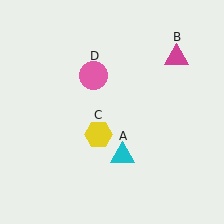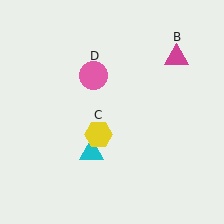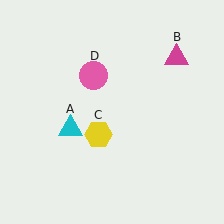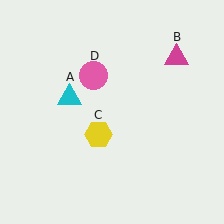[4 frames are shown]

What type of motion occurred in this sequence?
The cyan triangle (object A) rotated clockwise around the center of the scene.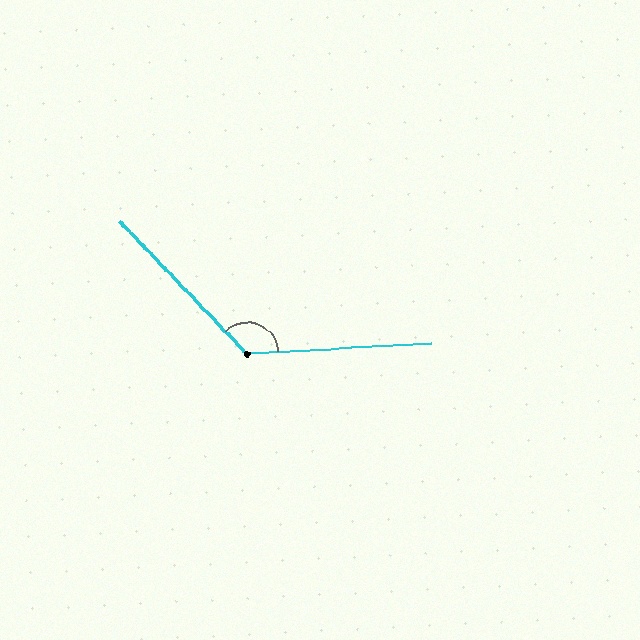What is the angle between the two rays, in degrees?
Approximately 131 degrees.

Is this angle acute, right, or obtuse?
It is obtuse.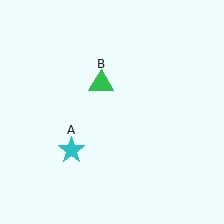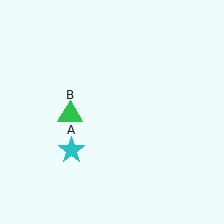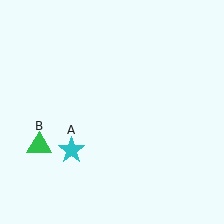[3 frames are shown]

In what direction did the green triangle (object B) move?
The green triangle (object B) moved down and to the left.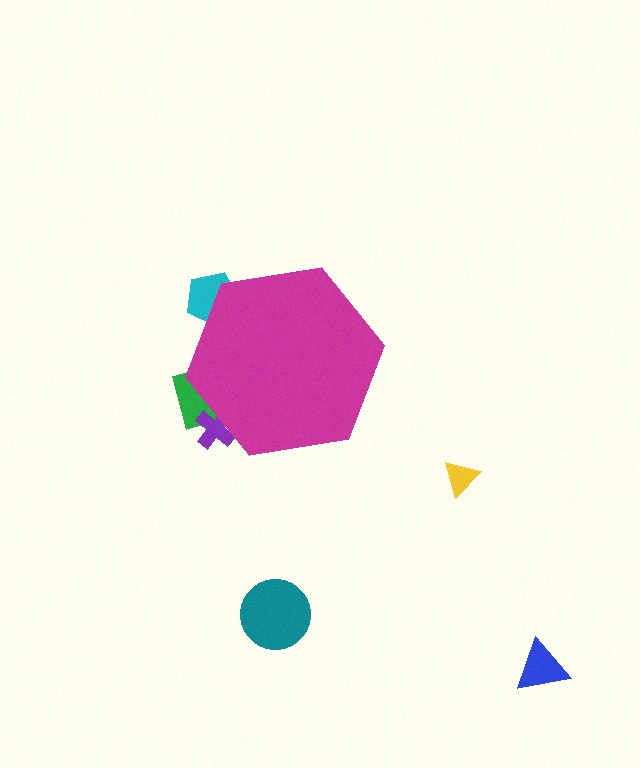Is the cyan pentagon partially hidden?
Yes, the cyan pentagon is partially hidden behind the magenta hexagon.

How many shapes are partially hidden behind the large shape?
3 shapes are partially hidden.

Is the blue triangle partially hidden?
No, the blue triangle is fully visible.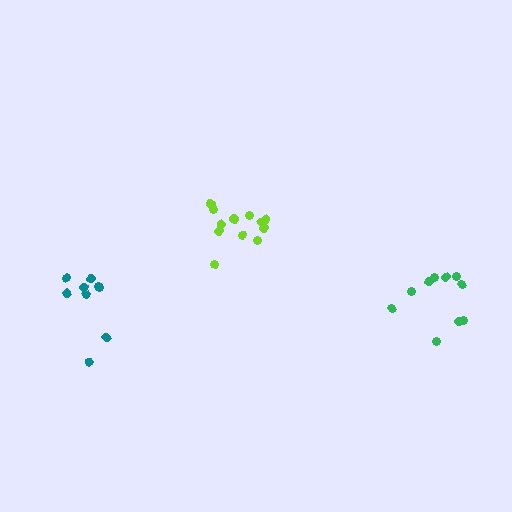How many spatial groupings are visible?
There are 3 spatial groupings.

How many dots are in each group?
Group 1: 9 dots, Group 2: 10 dots, Group 3: 12 dots (31 total).